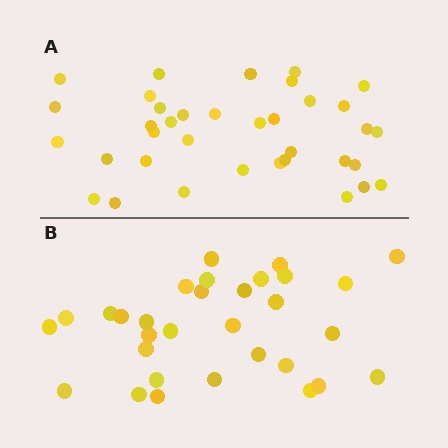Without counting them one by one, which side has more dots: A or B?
Region A (the top region) has more dots.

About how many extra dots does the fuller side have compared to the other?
Region A has about 5 more dots than region B.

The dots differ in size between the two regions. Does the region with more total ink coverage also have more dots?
No. Region B has more total ink coverage because its dots are larger, but region A actually contains more individual dots. Total area can be misleading — the number of items is what matters here.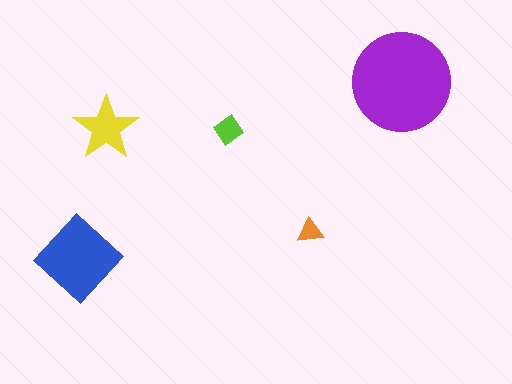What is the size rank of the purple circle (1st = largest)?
1st.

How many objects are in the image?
There are 5 objects in the image.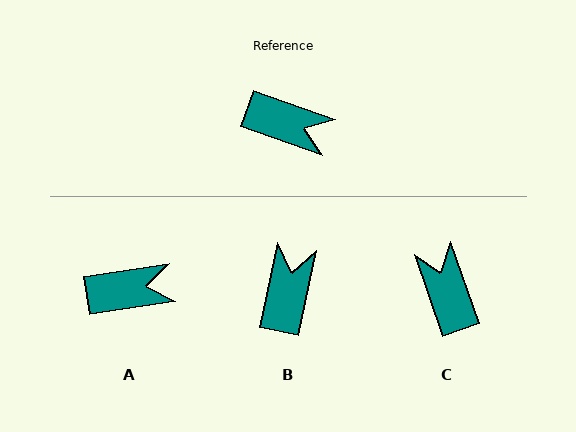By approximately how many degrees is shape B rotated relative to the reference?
Approximately 98 degrees counter-clockwise.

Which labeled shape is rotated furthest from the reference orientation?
C, about 129 degrees away.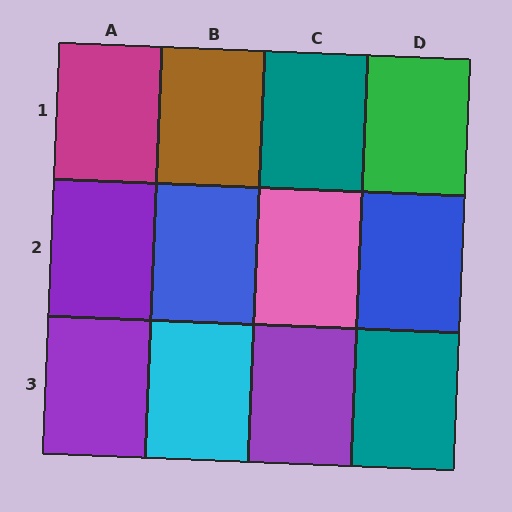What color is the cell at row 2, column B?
Blue.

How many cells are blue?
2 cells are blue.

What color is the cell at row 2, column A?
Purple.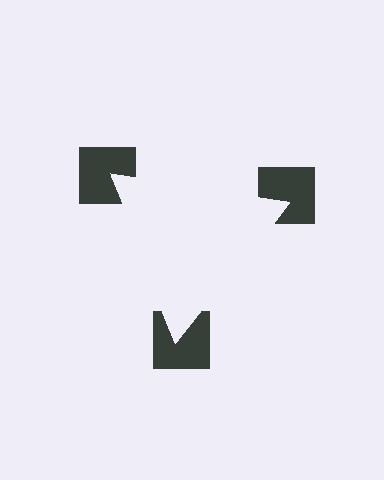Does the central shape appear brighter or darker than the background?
It typically appears slightly brighter than the background, even though no actual brightness change is drawn.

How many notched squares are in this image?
There are 3 — one at each vertex of the illusory triangle.